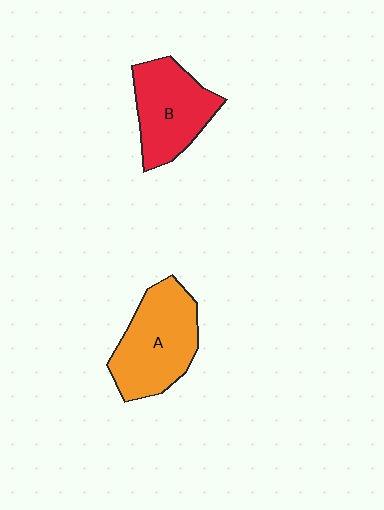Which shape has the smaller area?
Shape B (red).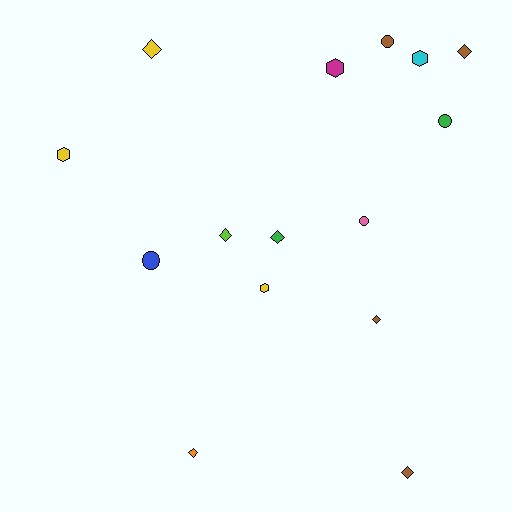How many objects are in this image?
There are 15 objects.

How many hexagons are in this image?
There are 4 hexagons.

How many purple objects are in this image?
There are no purple objects.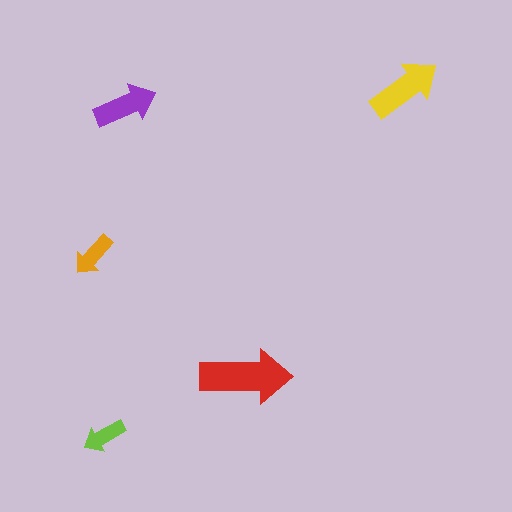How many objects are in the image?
There are 5 objects in the image.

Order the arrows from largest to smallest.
the red one, the yellow one, the purple one, the orange one, the lime one.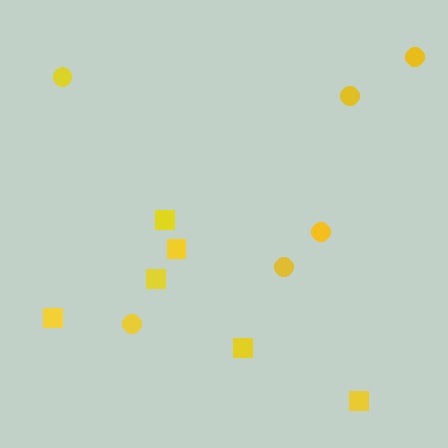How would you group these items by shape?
There are 2 groups: one group of circles (6) and one group of squares (6).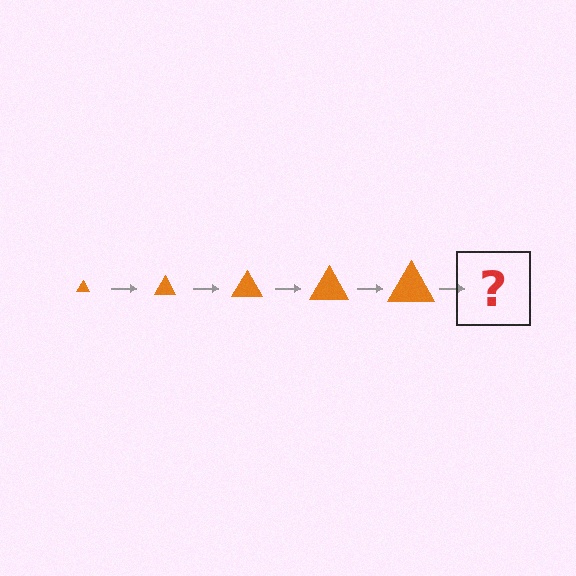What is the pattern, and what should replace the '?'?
The pattern is that the triangle gets progressively larger each step. The '?' should be an orange triangle, larger than the previous one.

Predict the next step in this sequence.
The next step is an orange triangle, larger than the previous one.